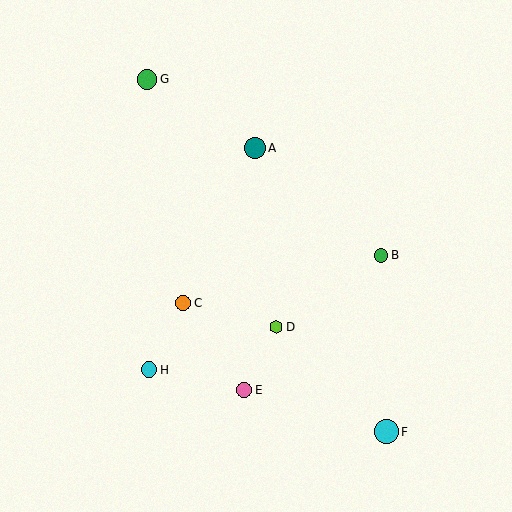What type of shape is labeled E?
Shape E is a pink circle.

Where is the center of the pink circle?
The center of the pink circle is at (244, 390).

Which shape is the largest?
The cyan circle (labeled F) is the largest.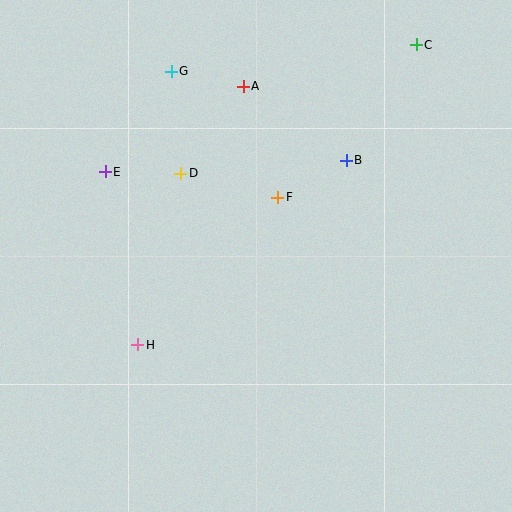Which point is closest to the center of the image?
Point F at (278, 197) is closest to the center.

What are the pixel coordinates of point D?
Point D is at (181, 173).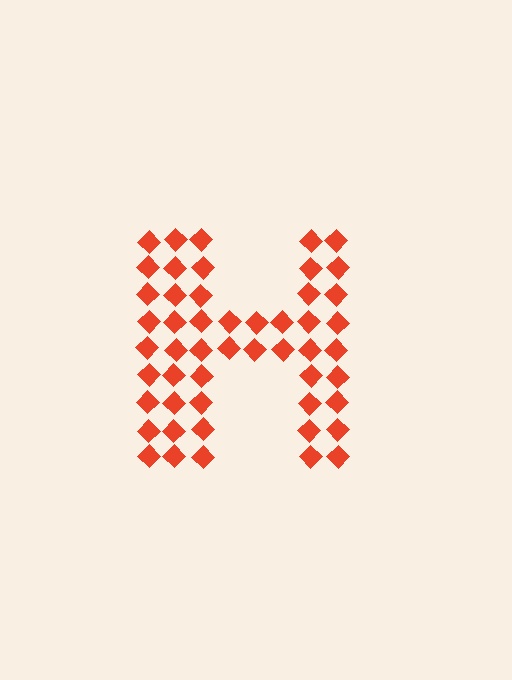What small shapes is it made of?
It is made of small diamonds.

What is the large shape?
The large shape is the letter H.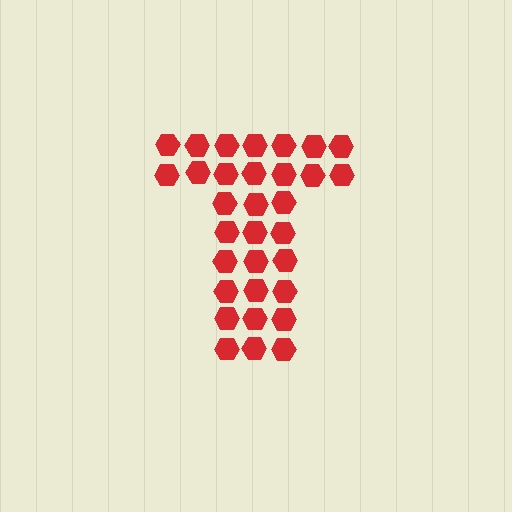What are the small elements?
The small elements are hexagons.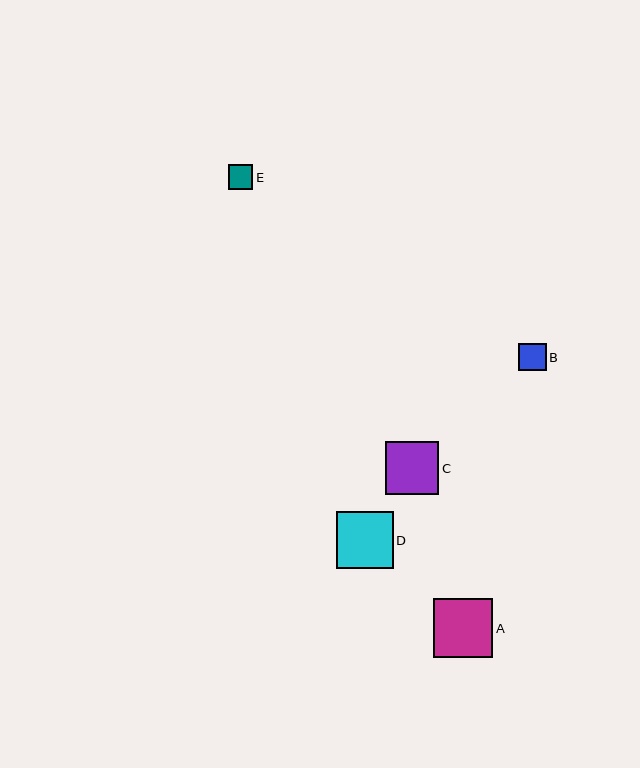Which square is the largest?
Square A is the largest with a size of approximately 59 pixels.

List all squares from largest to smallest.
From largest to smallest: A, D, C, B, E.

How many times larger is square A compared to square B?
Square A is approximately 2.1 times the size of square B.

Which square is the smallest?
Square E is the smallest with a size of approximately 25 pixels.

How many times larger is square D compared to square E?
Square D is approximately 2.3 times the size of square E.